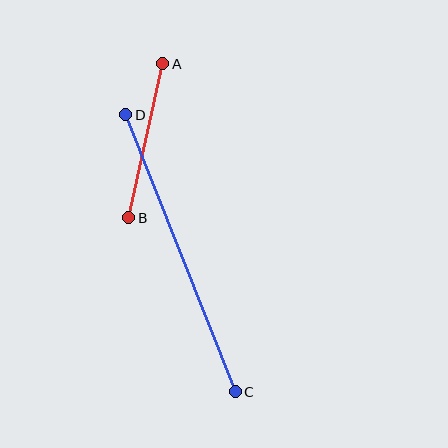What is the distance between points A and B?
The distance is approximately 157 pixels.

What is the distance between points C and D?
The distance is approximately 298 pixels.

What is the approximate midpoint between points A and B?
The midpoint is at approximately (146, 141) pixels.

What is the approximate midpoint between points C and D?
The midpoint is at approximately (180, 253) pixels.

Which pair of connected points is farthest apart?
Points C and D are farthest apart.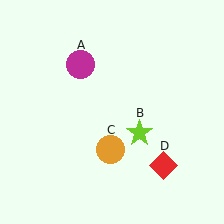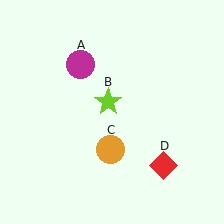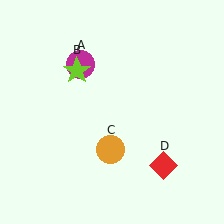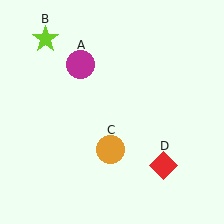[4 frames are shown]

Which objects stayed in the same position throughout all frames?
Magenta circle (object A) and orange circle (object C) and red diamond (object D) remained stationary.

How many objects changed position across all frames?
1 object changed position: lime star (object B).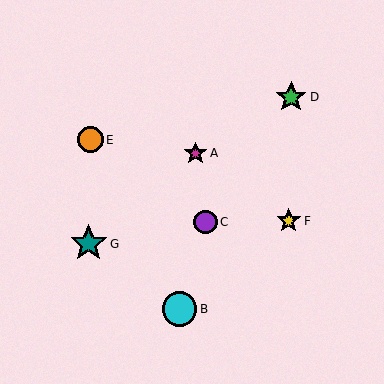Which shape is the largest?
The teal star (labeled G) is the largest.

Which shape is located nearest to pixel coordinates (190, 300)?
The cyan circle (labeled B) at (179, 309) is nearest to that location.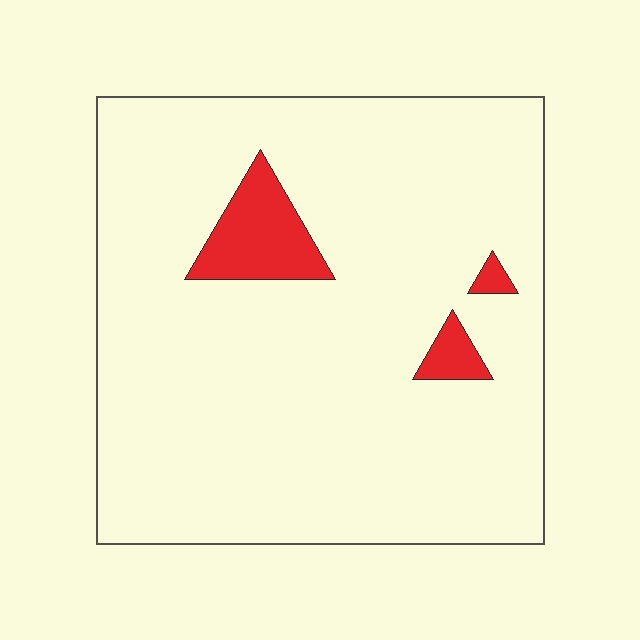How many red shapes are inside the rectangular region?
3.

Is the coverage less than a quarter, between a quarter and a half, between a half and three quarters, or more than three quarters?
Less than a quarter.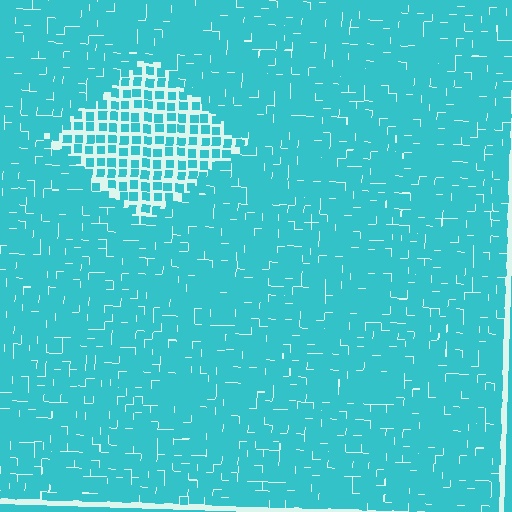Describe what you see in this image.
The image contains small cyan elements arranged at two different densities. A diamond-shaped region is visible where the elements are less densely packed than the surrounding area.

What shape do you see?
I see a diamond.